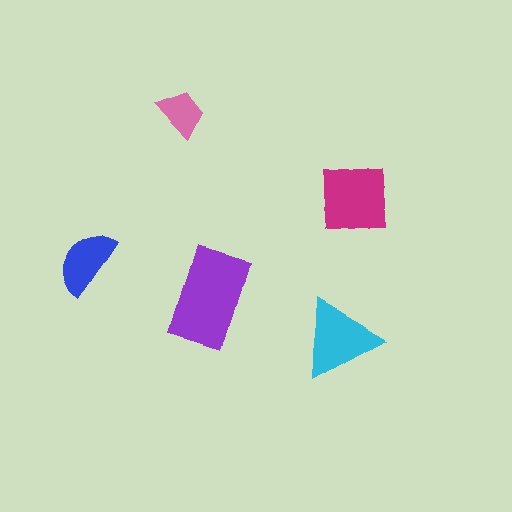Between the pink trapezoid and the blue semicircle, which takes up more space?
The blue semicircle.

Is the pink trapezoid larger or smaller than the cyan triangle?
Smaller.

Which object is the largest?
The purple rectangle.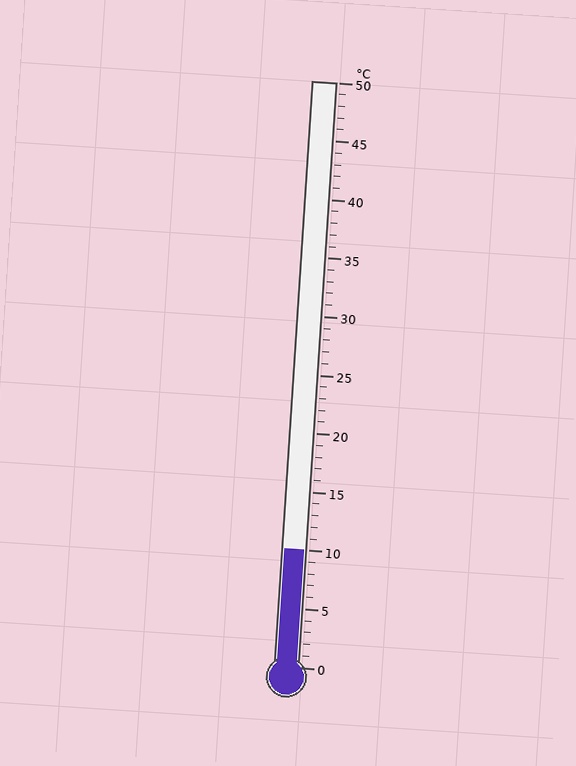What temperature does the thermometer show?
The thermometer shows approximately 10°C.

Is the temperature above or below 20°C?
The temperature is below 20°C.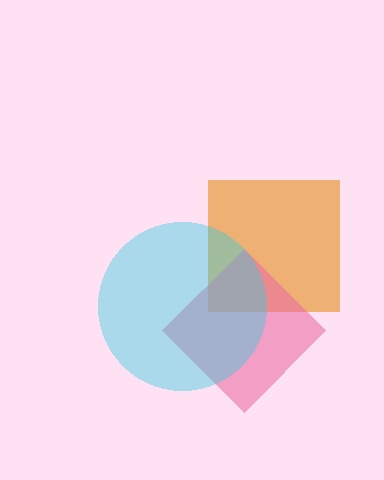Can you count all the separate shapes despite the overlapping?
Yes, there are 3 separate shapes.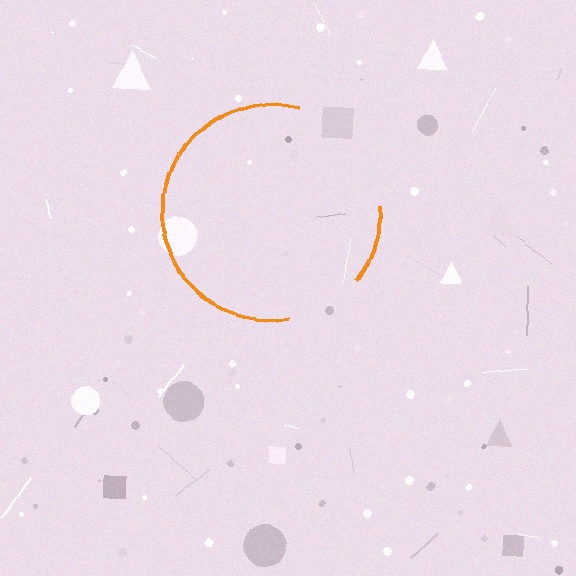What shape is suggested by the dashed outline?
The dashed outline suggests a circle.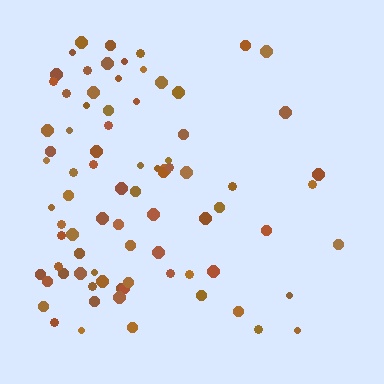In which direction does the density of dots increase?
From right to left, with the left side densest.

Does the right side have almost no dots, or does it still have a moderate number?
Still a moderate number, just noticeably fewer than the left.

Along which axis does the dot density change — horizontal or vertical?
Horizontal.